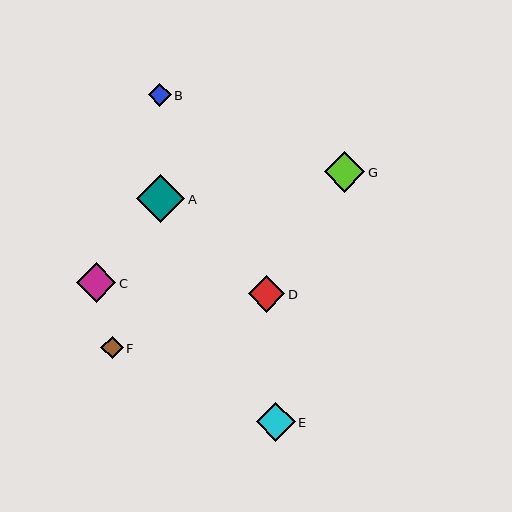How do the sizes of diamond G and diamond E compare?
Diamond G and diamond E are approximately the same size.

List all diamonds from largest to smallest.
From largest to smallest: A, G, C, E, D, F, B.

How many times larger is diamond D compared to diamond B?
Diamond D is approximately 1.6 times the size of diamond B.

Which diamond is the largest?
Diamond A is the largest with a size of approximately 48 pixels.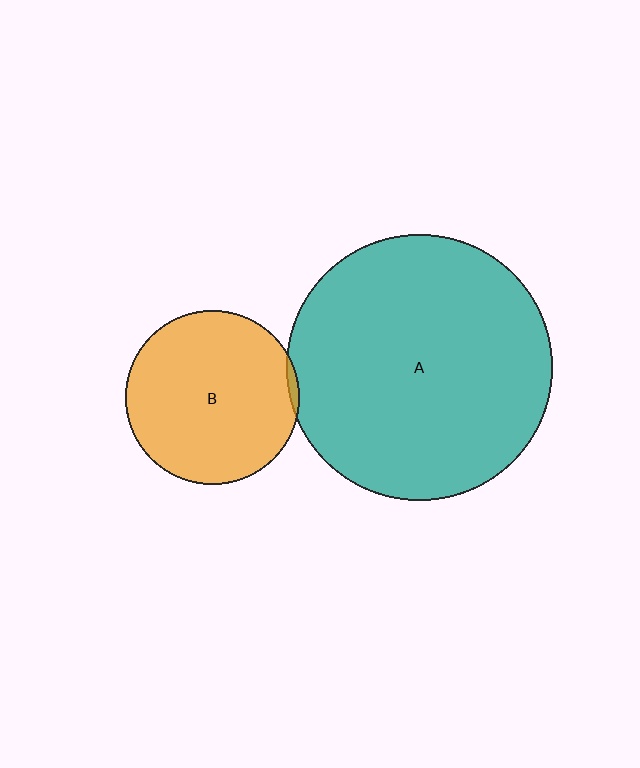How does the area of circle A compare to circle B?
Approximately 2.4 times.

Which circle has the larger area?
Circle A (teal).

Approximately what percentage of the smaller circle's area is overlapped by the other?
Approximately 5%.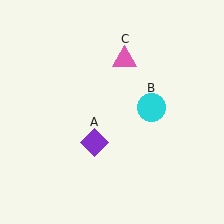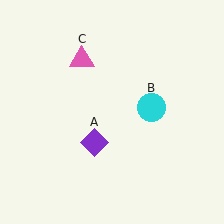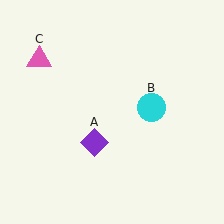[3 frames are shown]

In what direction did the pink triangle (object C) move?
The pink triangle (object C) moved left.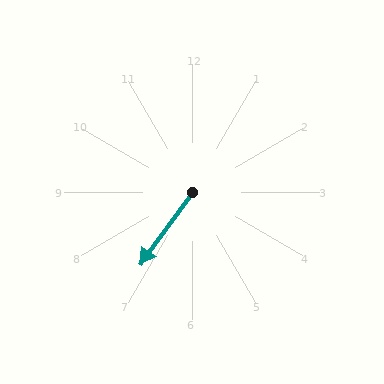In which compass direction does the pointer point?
Southwest.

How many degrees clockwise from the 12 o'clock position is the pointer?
Approximately 216 degrees.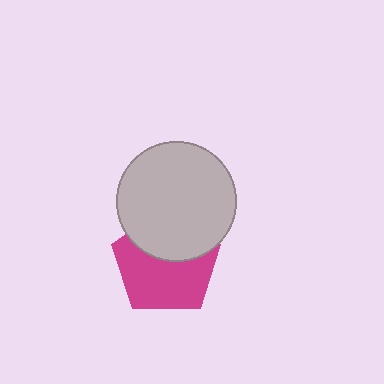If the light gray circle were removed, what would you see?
You would see the complete magenta pentagon.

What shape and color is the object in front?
The object in front is a light gray circle.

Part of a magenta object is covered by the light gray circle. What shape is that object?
It is a pentagon.